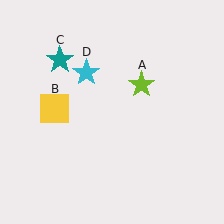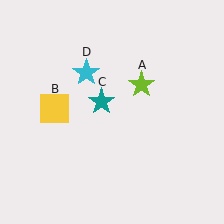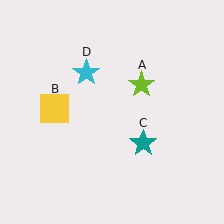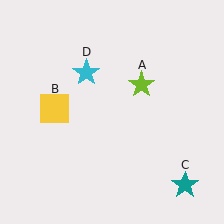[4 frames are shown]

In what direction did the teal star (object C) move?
The teal star (object C) moved down and to the right.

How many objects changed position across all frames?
1 object changed position: teal star (object C).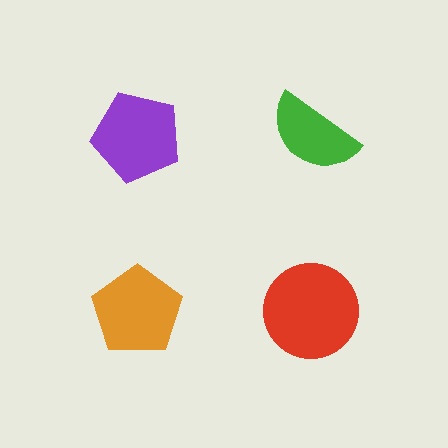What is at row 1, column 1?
A purple pentagon.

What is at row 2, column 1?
An orange pentagon.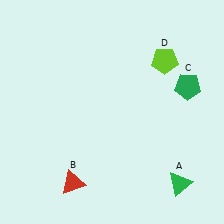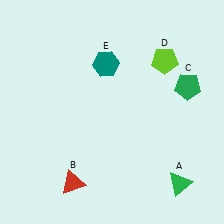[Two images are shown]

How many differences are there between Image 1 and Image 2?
There is 1 difference between the two images.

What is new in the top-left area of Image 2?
A teal hexagon (E) was added in the top-left area of Image 2.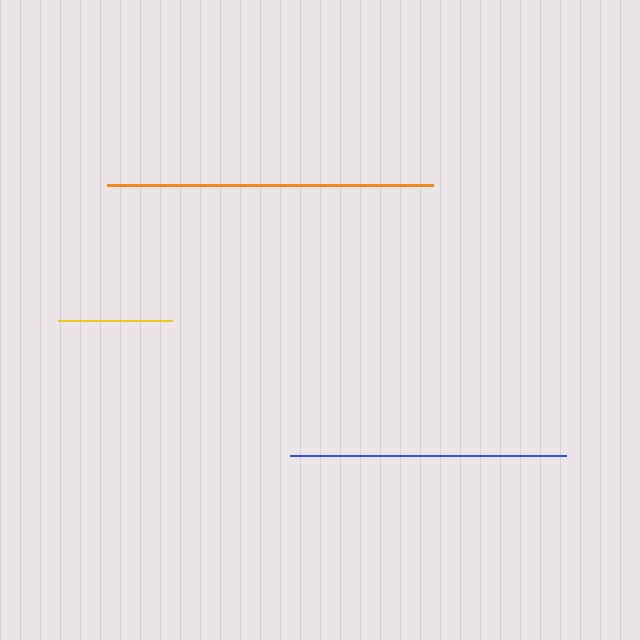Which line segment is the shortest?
The yellow line is the shortest at approximately 115 pixels.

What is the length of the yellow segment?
The yellow segment is approximately 115 pixels long.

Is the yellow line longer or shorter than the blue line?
The blue line is longer than the yellow line.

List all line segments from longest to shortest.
From longest to shortest: orange, blue, yellow.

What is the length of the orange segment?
The orange segment is approximately 326 pixels long.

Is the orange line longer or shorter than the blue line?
The orange line is longer than the blue line.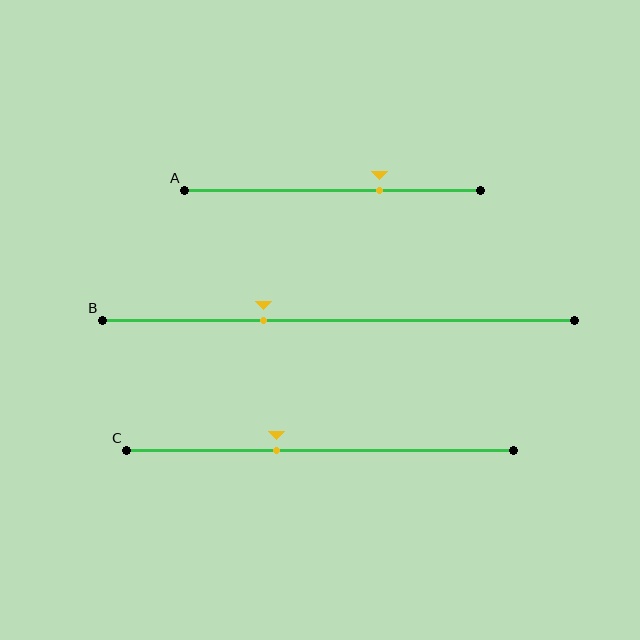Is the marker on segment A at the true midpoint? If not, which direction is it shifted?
No, the marker on segment A is shifted to the right by about 16% of the segment length.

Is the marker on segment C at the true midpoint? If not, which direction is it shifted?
No, the marker on segment C is shifted to the left by about 11% of the segment length.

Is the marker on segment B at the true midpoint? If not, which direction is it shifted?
No, the marker on segment B is shifted to the left by about 16% of the segment length.